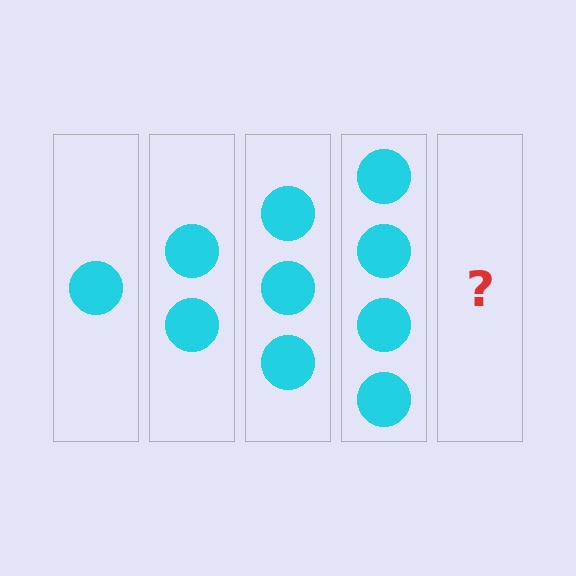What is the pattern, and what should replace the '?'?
The pattern is that each step adds one more circle. The '?' should be 5 circles.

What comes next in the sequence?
The next element should be 5 circles.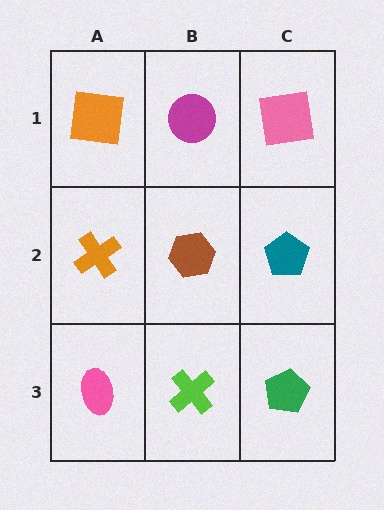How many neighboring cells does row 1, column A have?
2.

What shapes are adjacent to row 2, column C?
A pink square (row 1, column C), a green pentagon (row 3, column C), a brown hexagon (row 2, column B).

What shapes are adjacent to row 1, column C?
A teal pentagon (row 2, column C), a magenta circle (row 1, column B).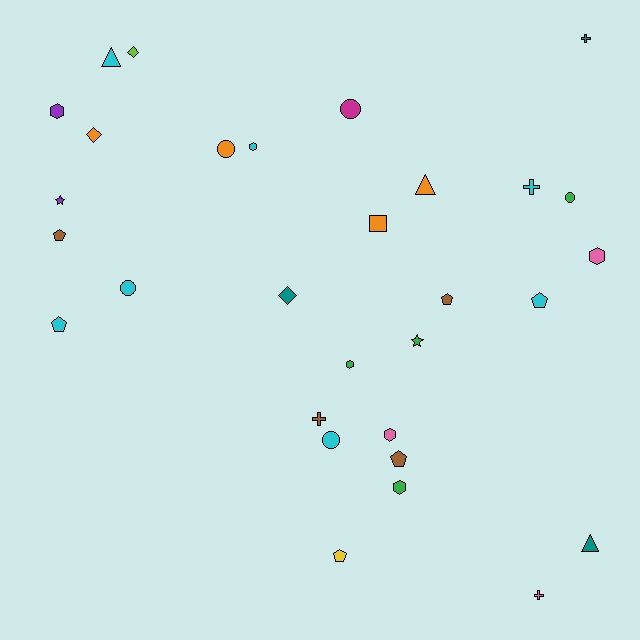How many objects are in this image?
There are 30 objects.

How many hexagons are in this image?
There are 6 hexagons.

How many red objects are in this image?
There are no red objects.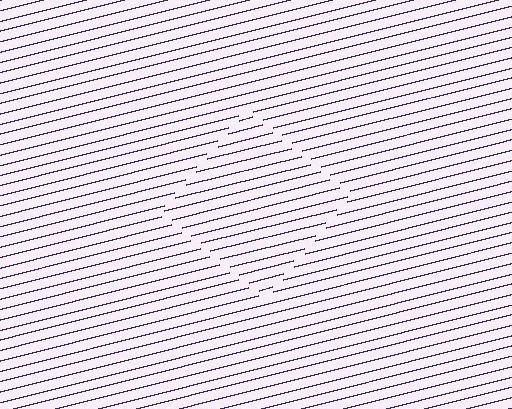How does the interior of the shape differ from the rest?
The interior of the shape contains the same grating, shifted by half a period — the contour is defined by the phase discontinuity where line-ends from the inner and outer gratings abut.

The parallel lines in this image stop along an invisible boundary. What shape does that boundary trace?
An illusory square. The interior of the shape contains the same grating, shifted by half a period — the contour is defined by the phase discontinuity where line-ends from the inner and outer gratings abut.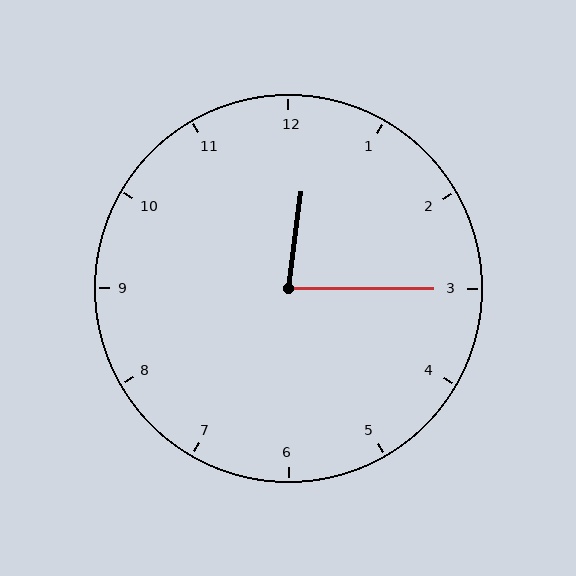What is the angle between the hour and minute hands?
Approximately 82 degrees.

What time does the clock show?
12:15.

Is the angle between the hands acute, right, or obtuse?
It is acute.